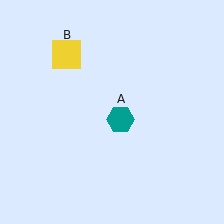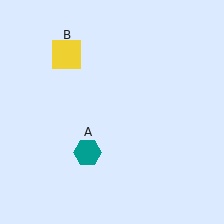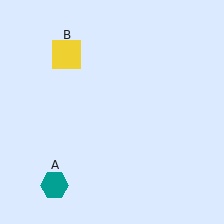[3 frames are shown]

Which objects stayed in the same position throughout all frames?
Yellow square (object B) remained stationary.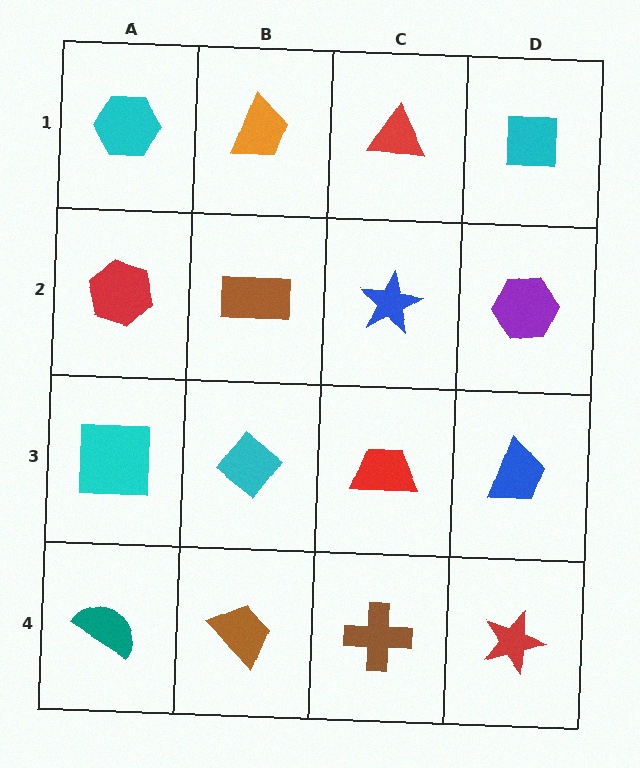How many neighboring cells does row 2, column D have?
3.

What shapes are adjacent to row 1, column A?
A red hexagon (row 2, column A), an orange trapezoid (row 1, column B).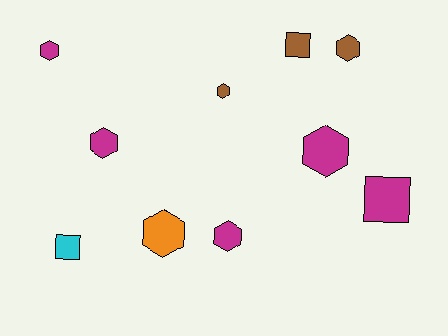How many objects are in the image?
There are 10 objects.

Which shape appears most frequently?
Hexagon, with 7 objects.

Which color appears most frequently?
Magenta, with 5 objects.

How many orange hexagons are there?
There is 1 orange hexagon.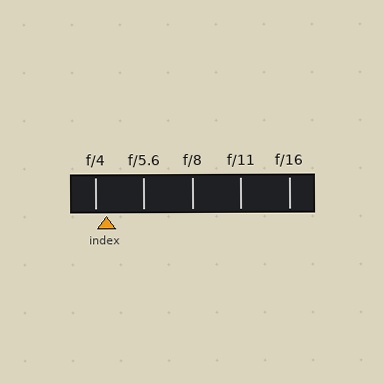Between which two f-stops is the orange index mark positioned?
The index mark is between f/4 and f/5.6.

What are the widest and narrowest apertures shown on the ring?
The widest aperture shown is f/4 and the narrowest is f/16.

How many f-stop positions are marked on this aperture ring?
There are 5 f-stop positions marked.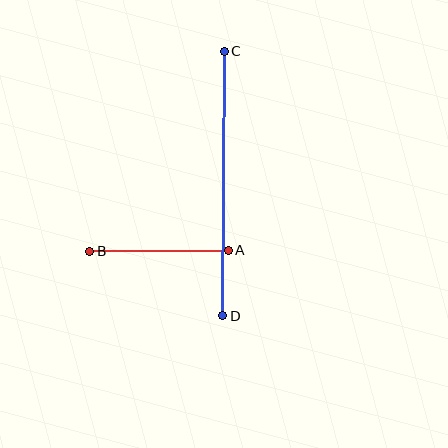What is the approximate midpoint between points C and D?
The midpoint is at approximately (223, 183) pixels.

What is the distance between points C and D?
The distance is approximately 265 pixels.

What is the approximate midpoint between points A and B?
The midpoint is at approximately (159, 251) pixels.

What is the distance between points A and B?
The distance is approximately 138 pixels.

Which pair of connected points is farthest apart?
Points C and D are farthest apart.